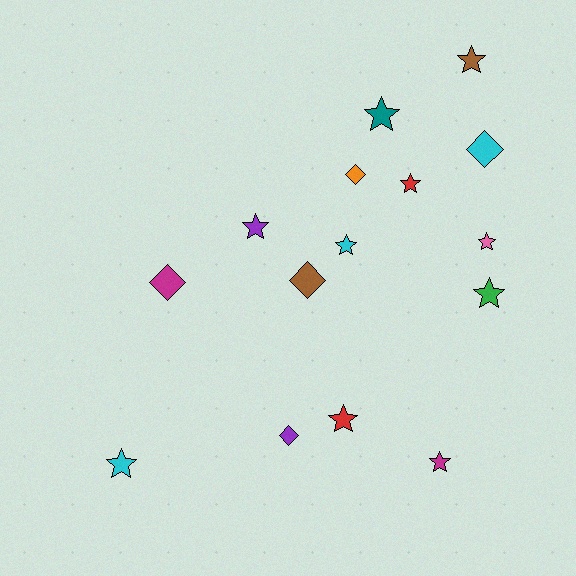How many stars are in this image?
There are 10 stars.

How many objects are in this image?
There are 15 objects.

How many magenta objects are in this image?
There are 2 magenta objects.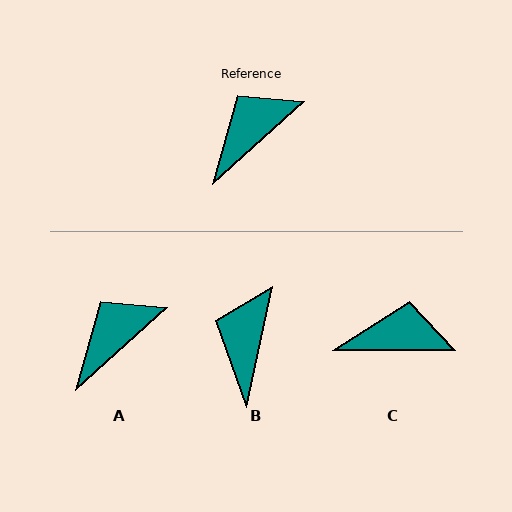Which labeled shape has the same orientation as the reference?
A.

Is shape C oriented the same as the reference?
No, it is off by about 42 degrees.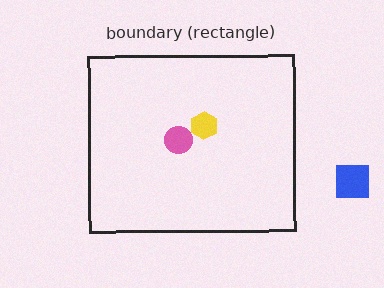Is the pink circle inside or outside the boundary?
Inside.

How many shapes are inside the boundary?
2 inside, 1 outside.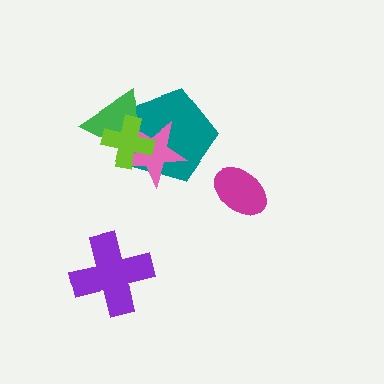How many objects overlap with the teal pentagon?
3 objects overlap with the teal pentagon.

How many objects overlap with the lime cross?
3 objects overlap with the lime cross.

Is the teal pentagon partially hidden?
Yes, it is partially covered by another shape.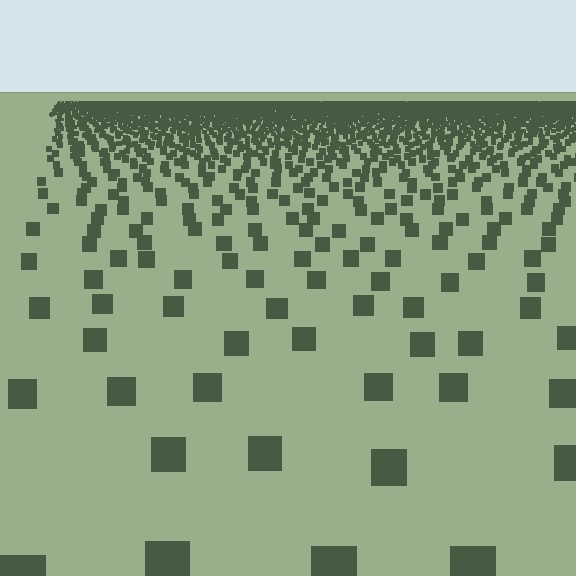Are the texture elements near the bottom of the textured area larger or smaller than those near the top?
Larger. Near the bottom, elements are closer to the viewer and appear at a bigger on-screen size.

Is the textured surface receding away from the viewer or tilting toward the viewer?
The surface is receding away from the viewer. Texture elements get smaller and denser toward the top.